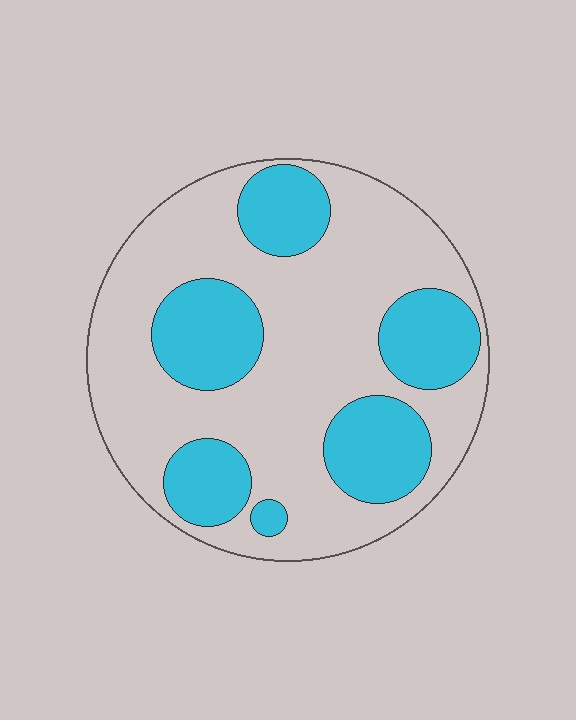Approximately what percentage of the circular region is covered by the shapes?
Approximately 35%.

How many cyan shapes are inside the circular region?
6.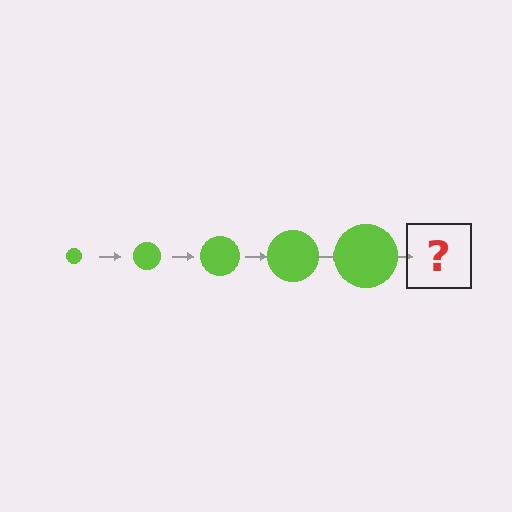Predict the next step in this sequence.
The next step is a lime circle, larger than the previous one.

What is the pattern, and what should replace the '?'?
The pattern is that the circle gets progressively larger each step. The '?' should be a lime circle, larger than the previous one.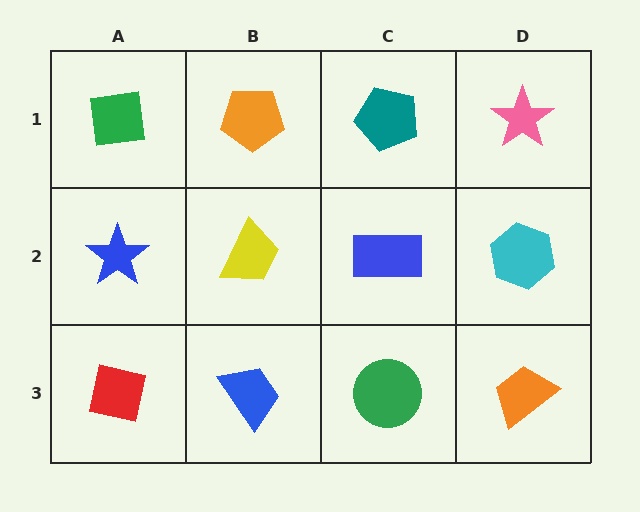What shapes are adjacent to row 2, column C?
A teal pentagon (row 1, column C), a green circle (row 3, column C), a yellow trapezoid (row 2, column B), a cyan hexagon (row 2, column D).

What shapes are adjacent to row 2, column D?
A pink star (row 1, column D), an orange trapezoid (row 3, column D), a blue rectangle (row 2, column C).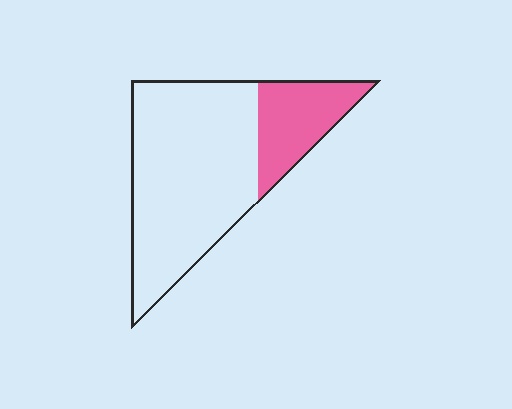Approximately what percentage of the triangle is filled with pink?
Approximately 25%.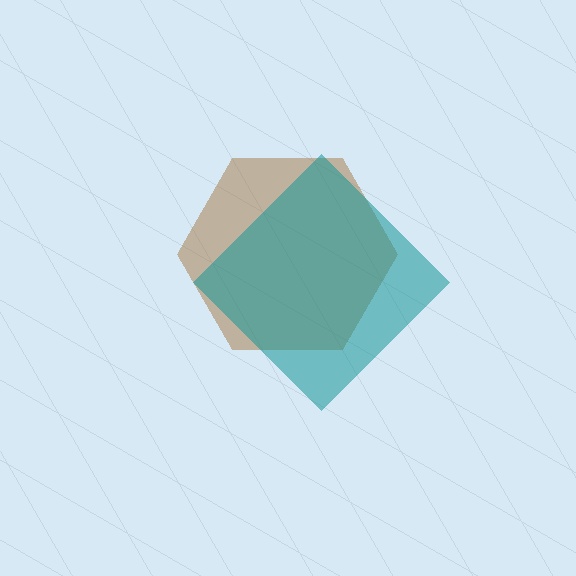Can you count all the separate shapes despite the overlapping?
Yes, there are 2 separate shapes.